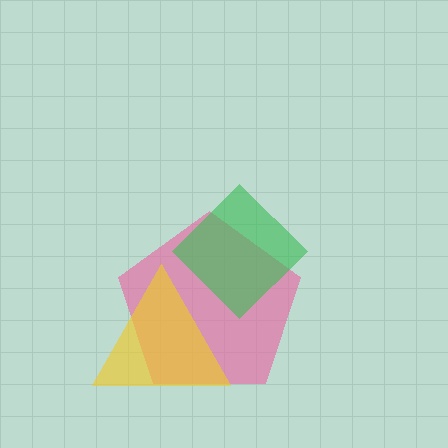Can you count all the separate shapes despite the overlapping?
Yes, there are 3 separate shapes.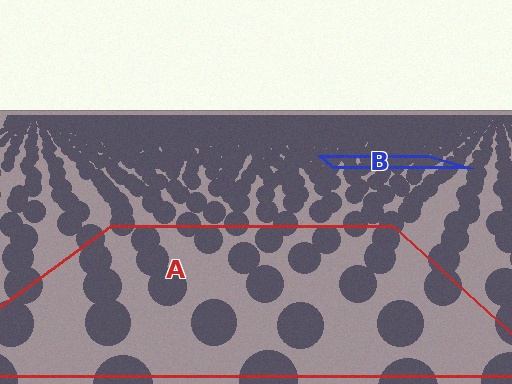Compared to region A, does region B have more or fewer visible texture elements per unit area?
Region B has more texture elements per unit area — they are packed more densely because it is farther away.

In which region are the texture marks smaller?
The texture marks are smaller in region B, because it is farther away.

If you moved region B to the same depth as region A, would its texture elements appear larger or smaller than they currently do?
They would appear larger. At a closer depth, the same texture elements are projected at a bigger on-screen size.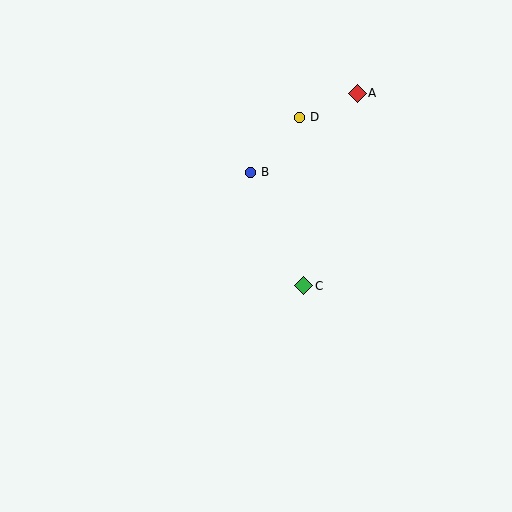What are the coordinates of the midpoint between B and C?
The midpoint between B and C is at (277, 229).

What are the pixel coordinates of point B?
Point B is at (250, 172).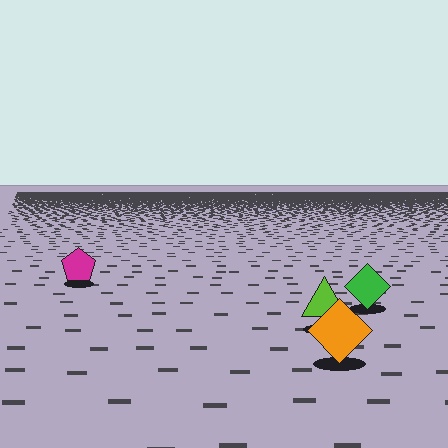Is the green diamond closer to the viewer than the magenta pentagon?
Yes. The green diamond is closer — you can tell from the texture gradient: the ground texture is coarser near it.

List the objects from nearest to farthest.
From nearest to farthest: the orange diamond, the lime triangle, the green diamond, the magenta pentagon.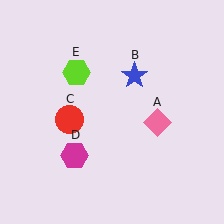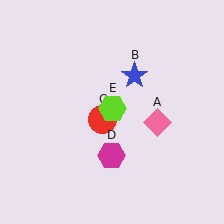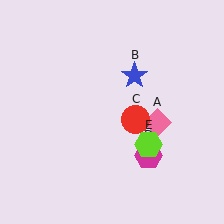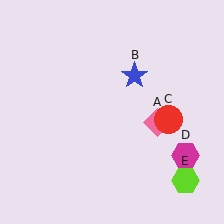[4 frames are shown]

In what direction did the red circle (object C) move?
The red circle (object C) moved right.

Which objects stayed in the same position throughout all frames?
Pink diamond (object A) and blue star (object B) remained stationary.